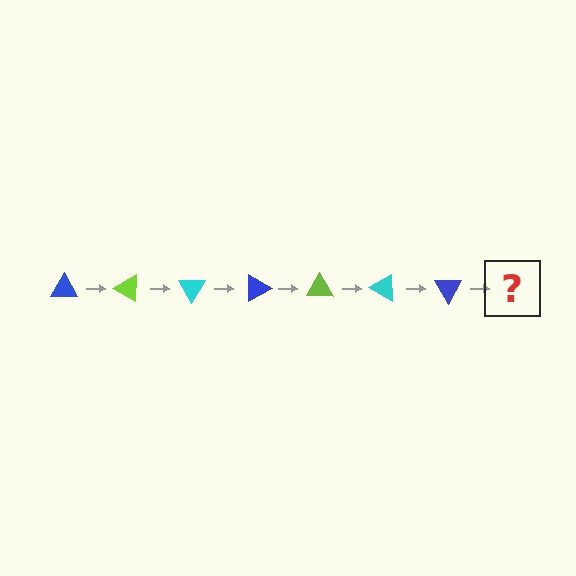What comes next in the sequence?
The next element should be a lime triangle, rotated 210 degrees from the start.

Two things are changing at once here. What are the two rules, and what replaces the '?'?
The two rules are that it rotates 30 degrees each step and the color cycles through blue, lime, and cyan. The '?' should be a lime triangle, rotated 210 degrees from the start.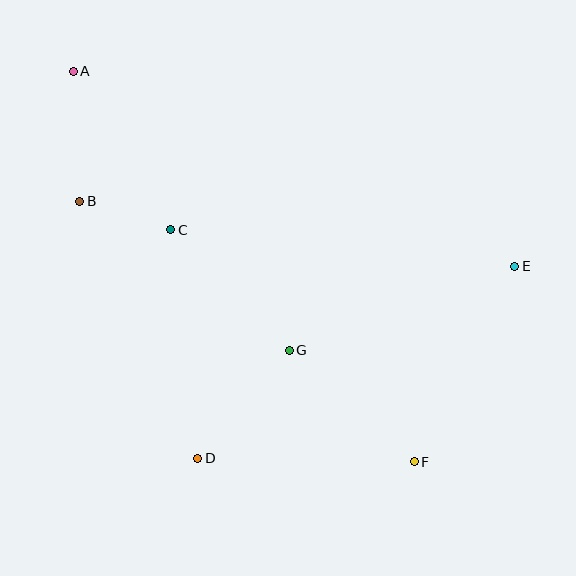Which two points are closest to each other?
Points B and C are closest to each other.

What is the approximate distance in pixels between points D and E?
The distance between D and E is approximately 370 pixels.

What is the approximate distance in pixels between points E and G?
The distance between E and G is approximately 241 pixels.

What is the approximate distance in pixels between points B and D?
The distance between B and D is approximately 283 pixels.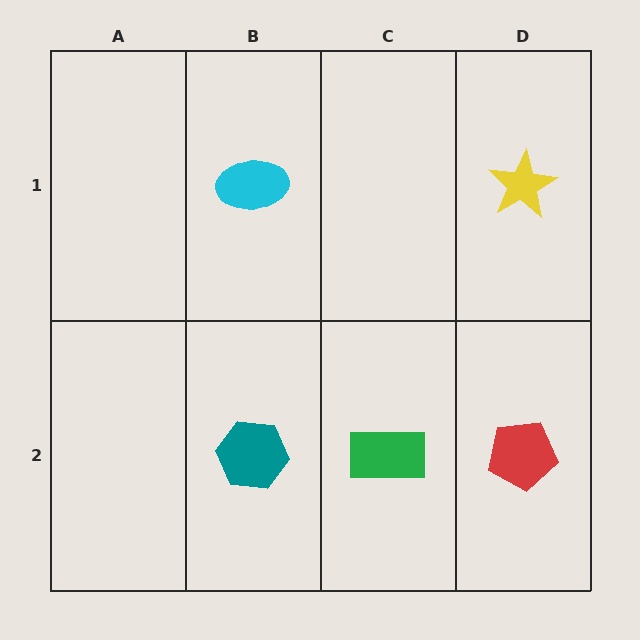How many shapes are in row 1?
2 shapes.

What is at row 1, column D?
A yellow star.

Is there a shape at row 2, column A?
No, that cell is empty.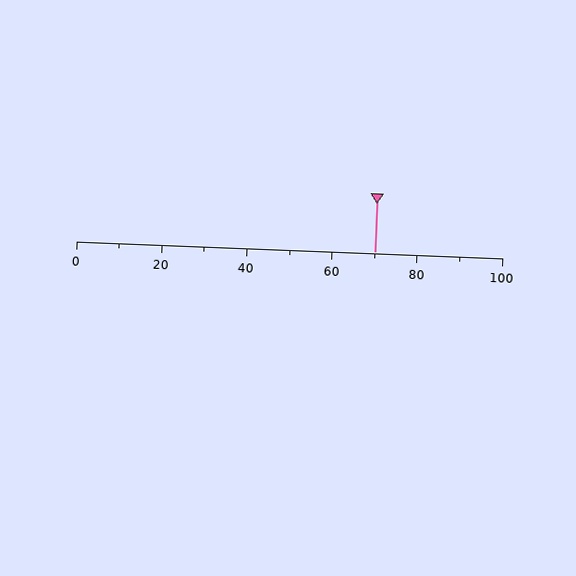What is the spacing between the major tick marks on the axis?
The major ticks are spaced 20 apart.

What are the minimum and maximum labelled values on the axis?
The axis runs from 0 to 100.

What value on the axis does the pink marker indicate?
The marker indicates approximately 70.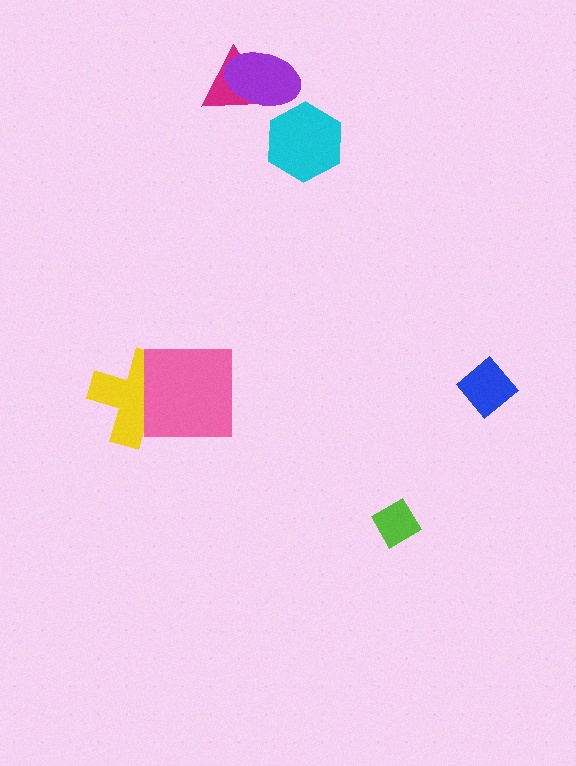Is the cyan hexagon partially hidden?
No, no other shape covers it.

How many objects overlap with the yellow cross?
1 object overlaps with the yellow cross.